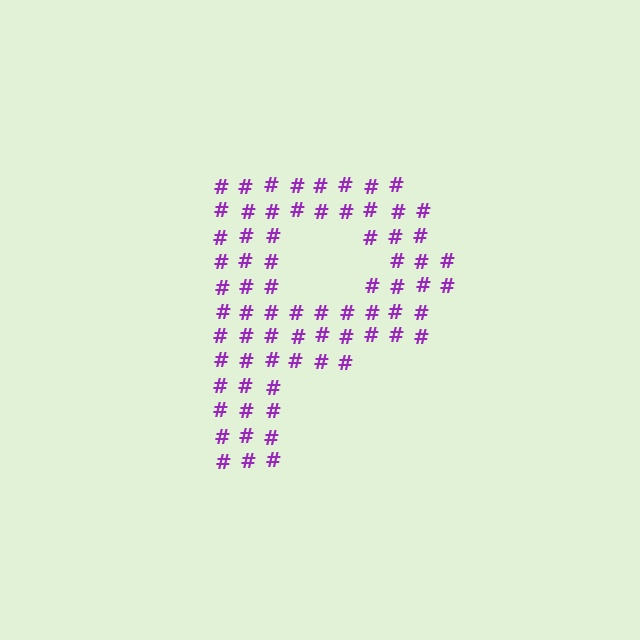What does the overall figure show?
The overall figure shows the letter P.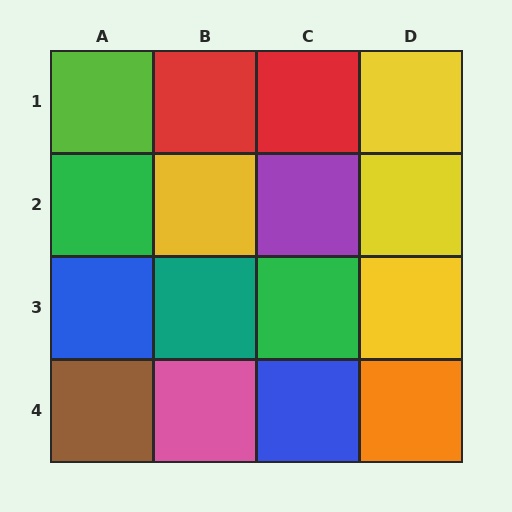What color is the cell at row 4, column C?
Blue.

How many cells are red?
2 cells are red.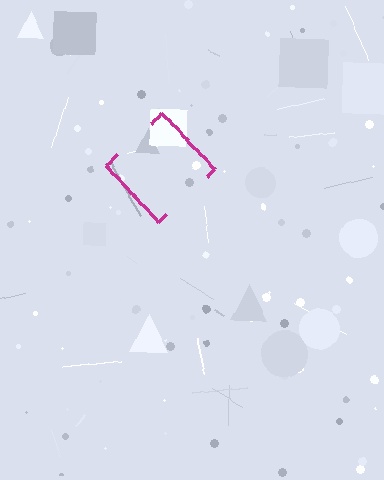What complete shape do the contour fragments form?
The contour fragments form a diamond.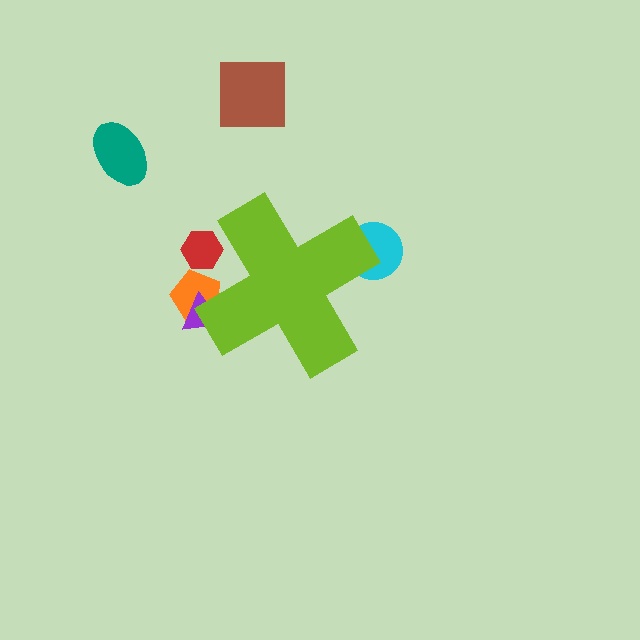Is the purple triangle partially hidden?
Yes, the purple triangle is partially hidden behind the lime cross.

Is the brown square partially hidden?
No, the brown square is fully visible.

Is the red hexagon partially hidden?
Yes, the red hexagon is partially hidden behind the lime cross.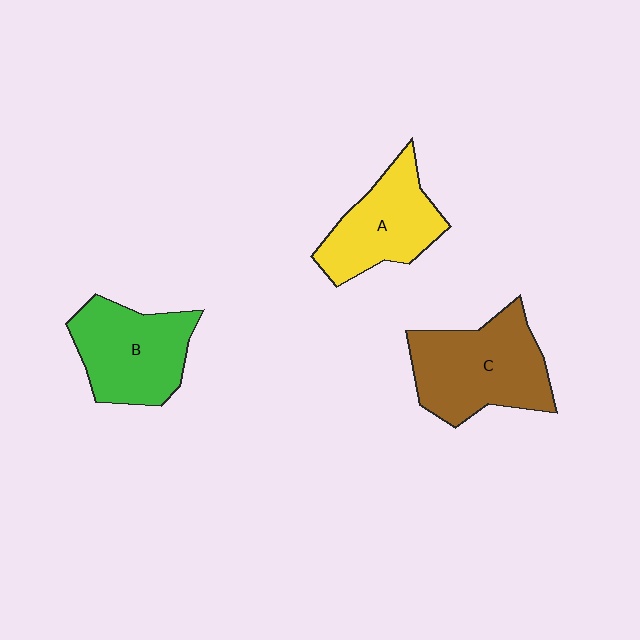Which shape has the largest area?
Shape C (brown).